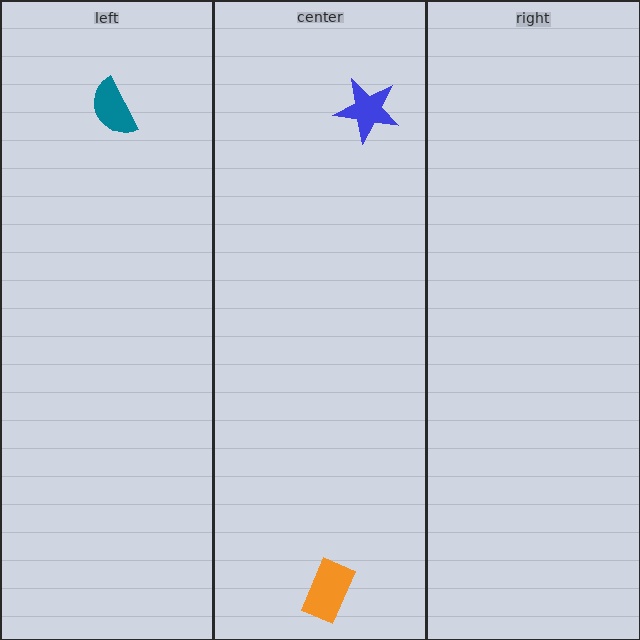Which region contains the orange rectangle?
The center region.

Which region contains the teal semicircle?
The left region.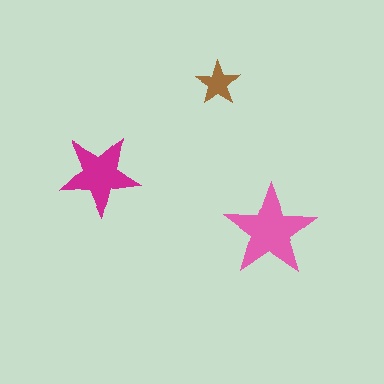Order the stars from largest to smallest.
the pink one, the magenta one, the brown one.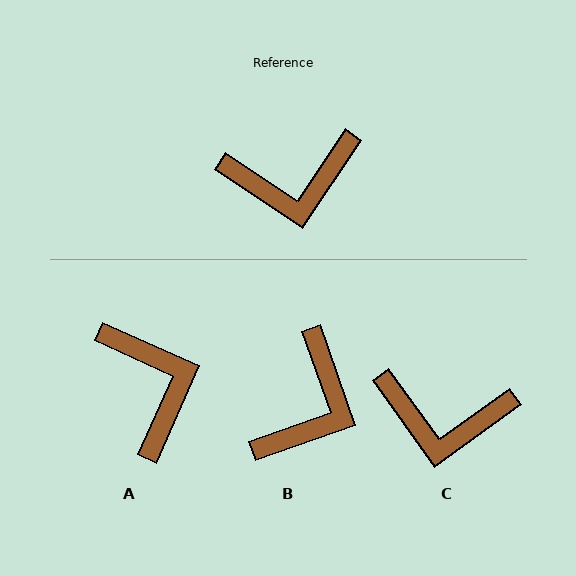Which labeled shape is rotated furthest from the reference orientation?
A, about 100 degrees away.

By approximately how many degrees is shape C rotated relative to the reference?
Approximately 20 degrees clockwise.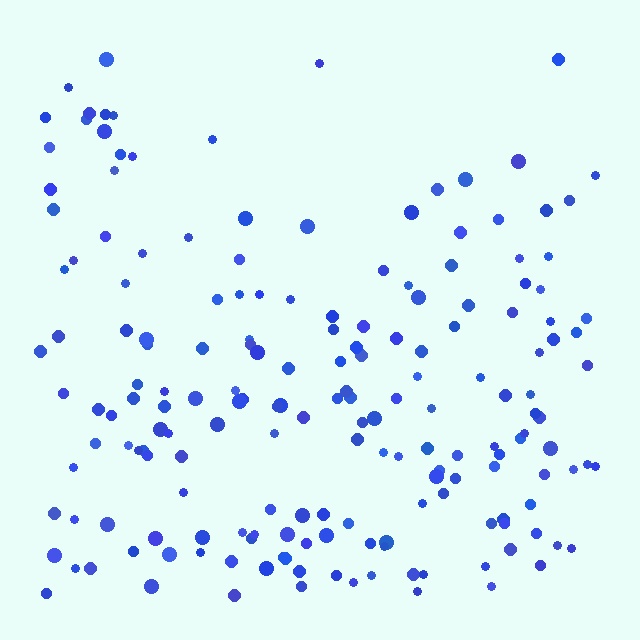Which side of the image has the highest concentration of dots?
The bottom.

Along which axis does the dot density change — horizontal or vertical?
Vertical.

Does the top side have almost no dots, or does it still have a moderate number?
Still a moderate number, just noticeably fewer than the bottom.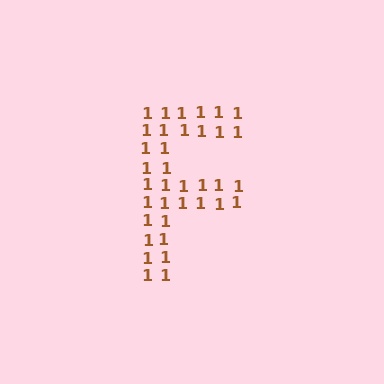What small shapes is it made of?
It is made of small digit 1's.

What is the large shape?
The large shape is the letter F.